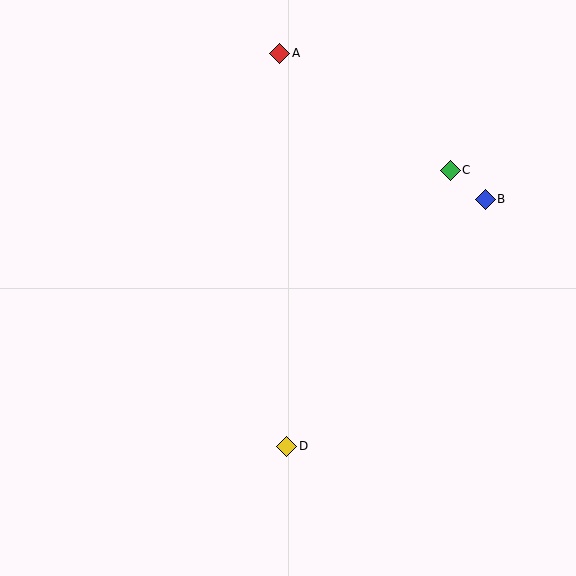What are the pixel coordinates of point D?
Point D is at (287, 446).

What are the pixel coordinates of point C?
Point C is at (450, 170).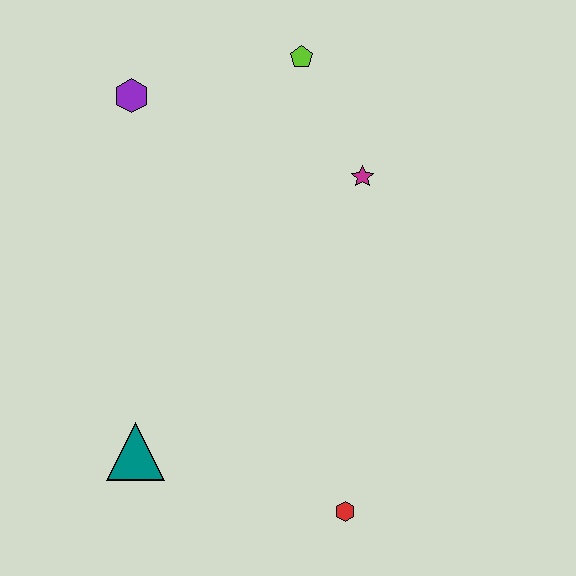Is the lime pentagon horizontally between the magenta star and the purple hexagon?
Yes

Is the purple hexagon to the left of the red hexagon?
Yes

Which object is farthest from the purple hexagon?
The red hexagon is farthest from the purple hexagon.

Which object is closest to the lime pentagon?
The magenta star is closest to the lime pentagon.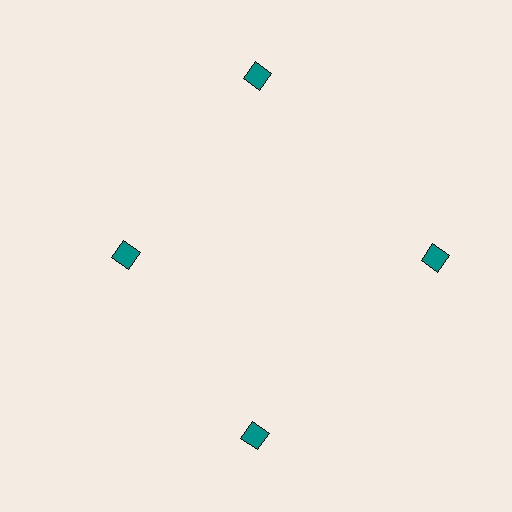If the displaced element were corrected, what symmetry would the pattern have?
It would have 4-fold rotational symmetry — the pattern would map onto itself every 90 degrees.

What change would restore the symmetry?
The symmetry would be restored by moving it outward, back onto the ring so that all 4 diamonds sit at equal angles and equal distance from the center.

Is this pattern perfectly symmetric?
No. The 4 teal diamonds are arranged in a ring, but one element near the 9 o'clock position is pulled inward toward the center, breaking the 4-fold rotational symmetry.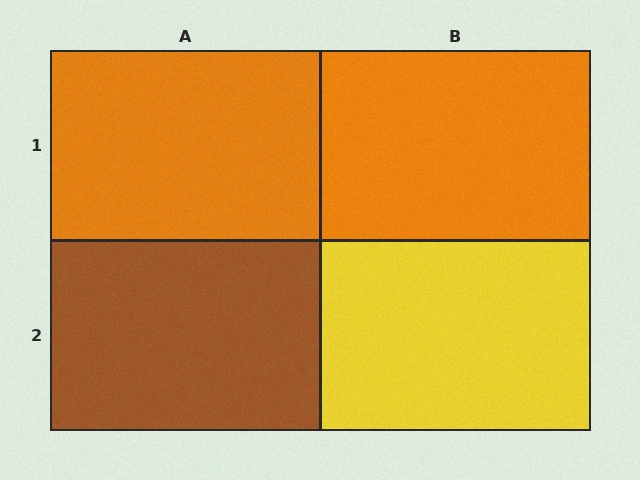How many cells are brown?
1 cell is brown.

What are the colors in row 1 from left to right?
Orange, orange.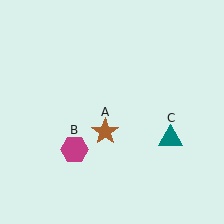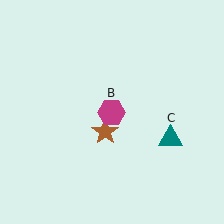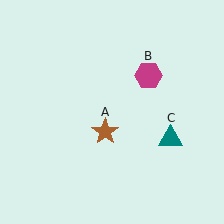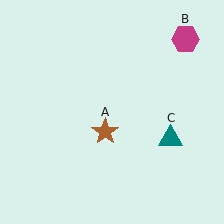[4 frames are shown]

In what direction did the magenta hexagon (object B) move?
The magenta hexagon (object B) moved up and to the right.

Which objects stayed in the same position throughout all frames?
Brown star (object A) and teal triangle (object C) remained stationary.